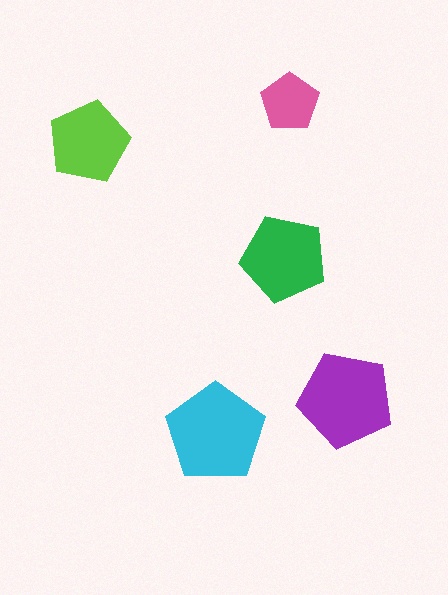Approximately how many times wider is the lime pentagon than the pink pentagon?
About 1.5 times wider.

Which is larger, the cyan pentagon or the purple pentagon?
The cyan one.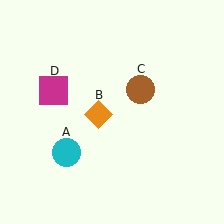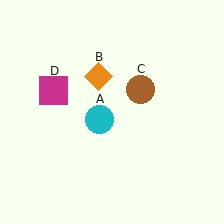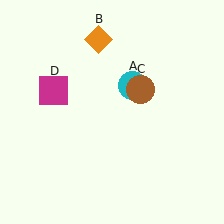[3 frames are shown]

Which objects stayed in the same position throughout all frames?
Brown circle (object C) and magenta square (object D) remained stationary.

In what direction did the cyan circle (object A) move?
The cyan circle (object A) moved up and to the right.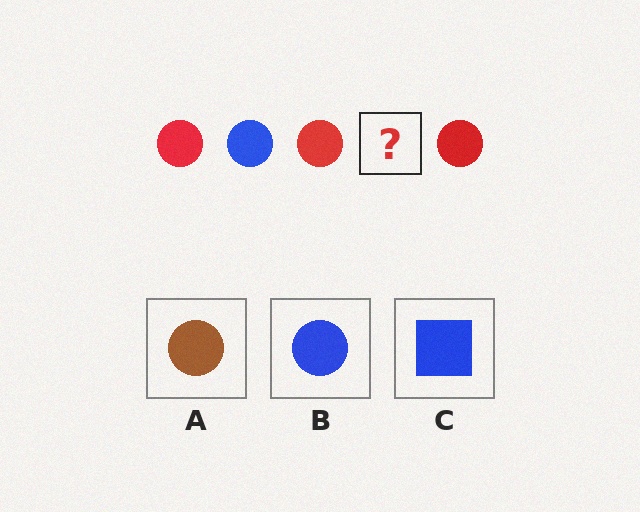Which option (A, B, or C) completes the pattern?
B.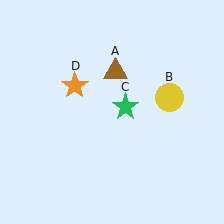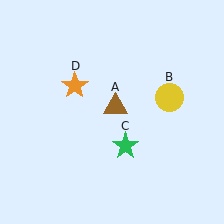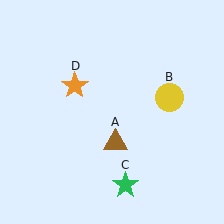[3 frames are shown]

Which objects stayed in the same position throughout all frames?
Yellow circle (object B) and orange star (object D) remained stationary.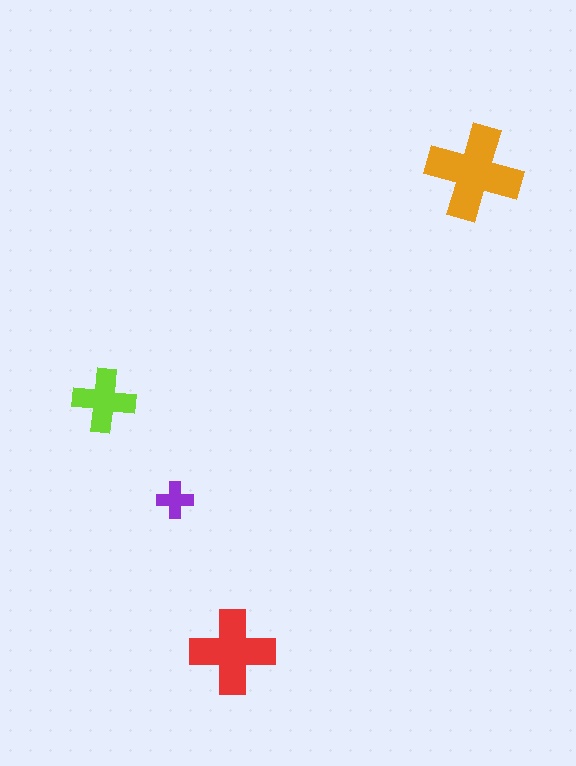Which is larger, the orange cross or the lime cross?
The orange one.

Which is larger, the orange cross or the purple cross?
The orange one.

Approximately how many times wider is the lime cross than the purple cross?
About 1.5 times wider.